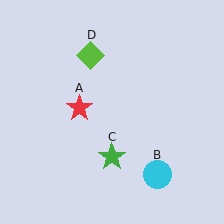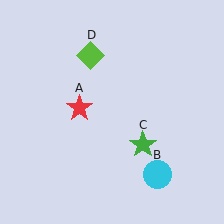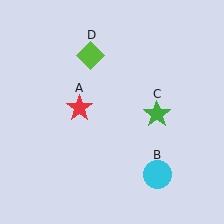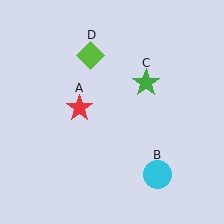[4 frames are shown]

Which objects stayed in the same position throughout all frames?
Red star (object A) and cyan circle (object B) and lime diamond (object D) remained stationary.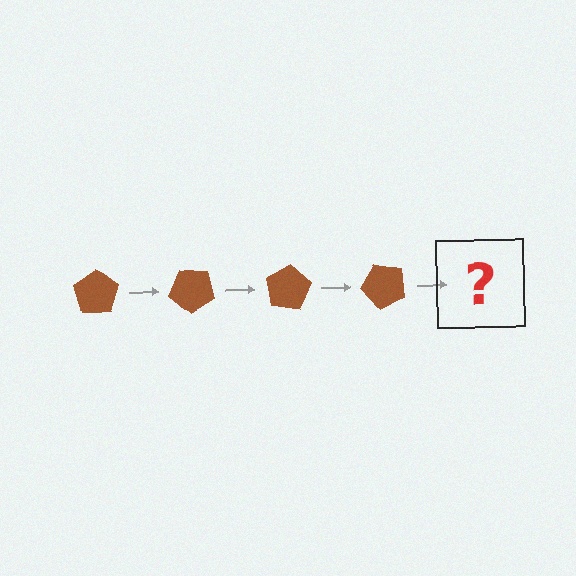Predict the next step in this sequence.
The next step is a brown pentagon rotated 160 degrees.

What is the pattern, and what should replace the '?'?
The pattern is that the pentagon rotates 40 degrees each step. The '?' should be a brown pentagon rotated 160 degrees.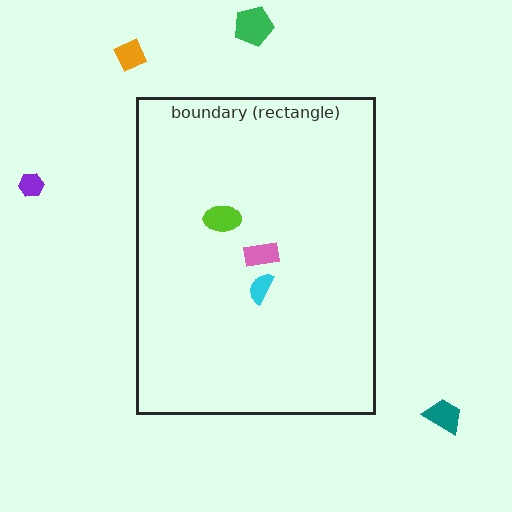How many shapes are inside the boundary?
3 inside, 4 outside.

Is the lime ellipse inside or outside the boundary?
Inside.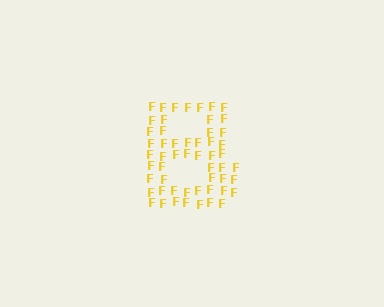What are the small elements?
The small elements are letter F's.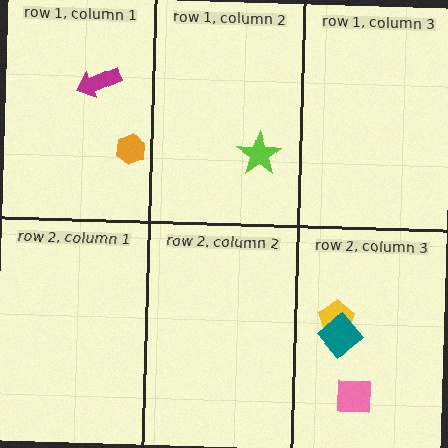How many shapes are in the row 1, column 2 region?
1.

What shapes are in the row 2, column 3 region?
The pink square, the yellow pentagon, the teal diamond.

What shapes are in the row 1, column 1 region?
The magenta arrow, the orange hexagon.